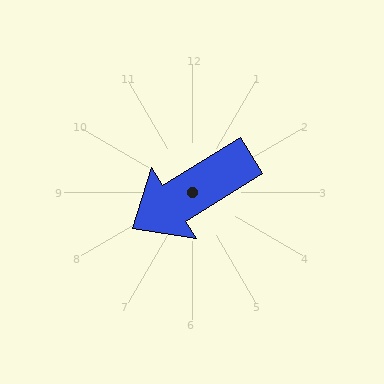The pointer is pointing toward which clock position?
Roughly 8 o'clock.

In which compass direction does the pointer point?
Southwest.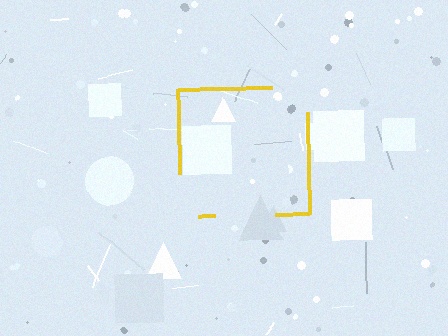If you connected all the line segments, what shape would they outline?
They would outline a square.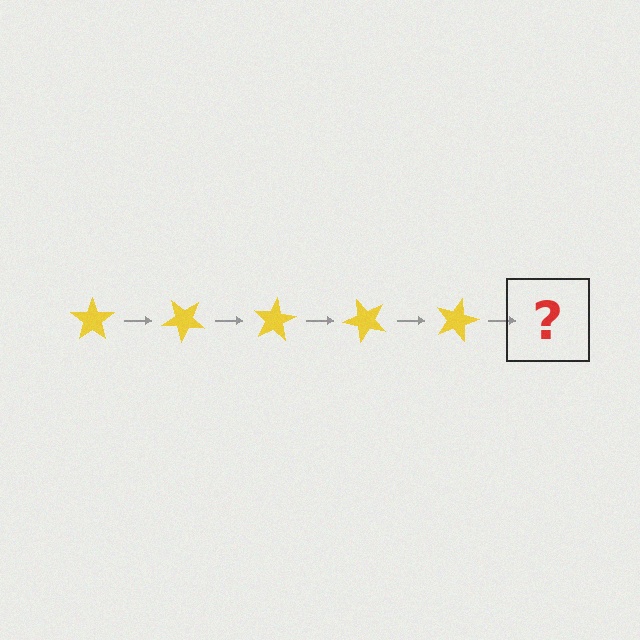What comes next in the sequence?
The next element should be a yellow star rotated 200 degrees.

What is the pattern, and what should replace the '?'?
The pattern is that the star rotates 40 degrees each step. The '?' should be a yellow star rotated 200 degrees.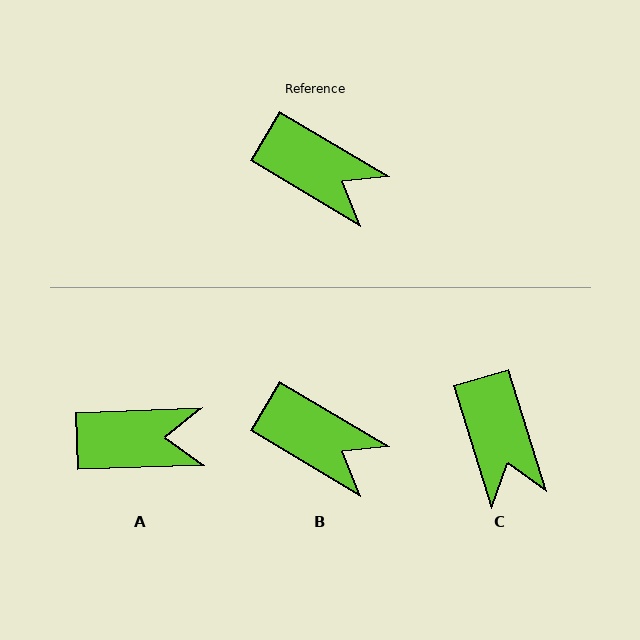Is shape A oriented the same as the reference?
No, it is off by about 33 degrees.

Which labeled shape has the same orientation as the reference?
B.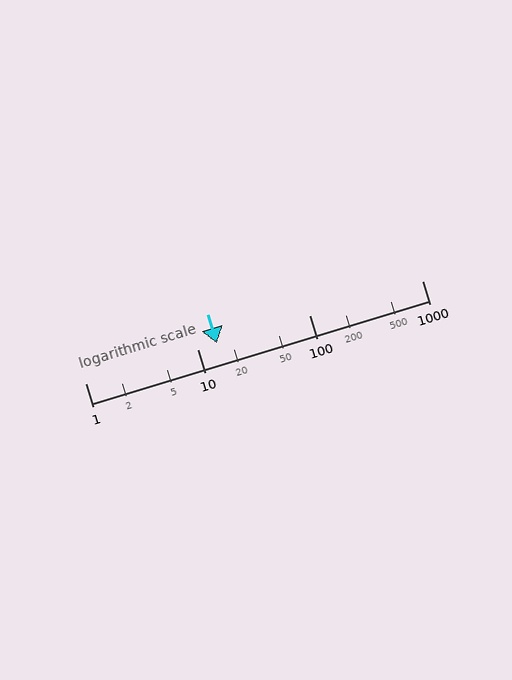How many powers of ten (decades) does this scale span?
The scale spans 3 decades, from 1 to 1000.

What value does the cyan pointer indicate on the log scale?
The pointer indicates approximately 15.